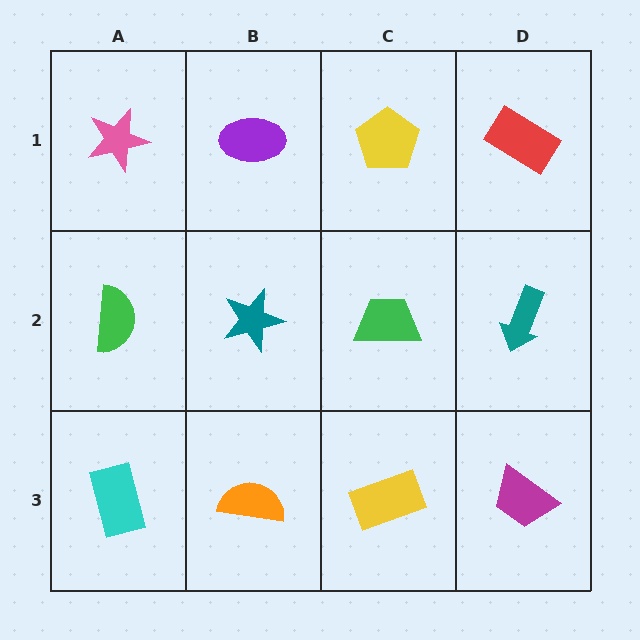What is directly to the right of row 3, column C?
A magenta trapezoid.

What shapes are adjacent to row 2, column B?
A purple ellipse (row 1, column B), an orange semicircle (row 3, column B), a green semicircle (row 2, column A), a green trapezoid (row 2, column C).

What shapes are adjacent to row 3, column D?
A teal arrow (row 2, column D), a yellow rectangle (row 3, column C).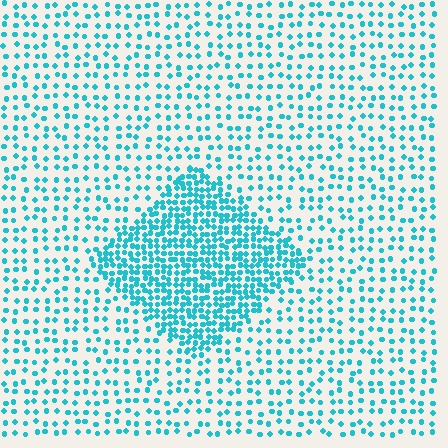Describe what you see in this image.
The image contains small cyan elements arranged at two different densities. A diamond-shaped region is visible where the elements are more densely packed than the surrounding area.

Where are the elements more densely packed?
The elements are more densely packed inside the diamond boundary.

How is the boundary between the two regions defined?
The boundary is defined by a change in element density (approximately 2.5x ratio). All elements are the same color, size, and shape.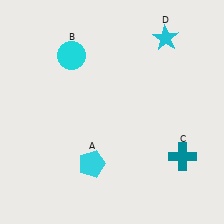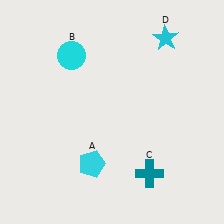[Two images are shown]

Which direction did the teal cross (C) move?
The teal cross (C) moved left.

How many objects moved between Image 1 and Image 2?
1 object moved between the two images.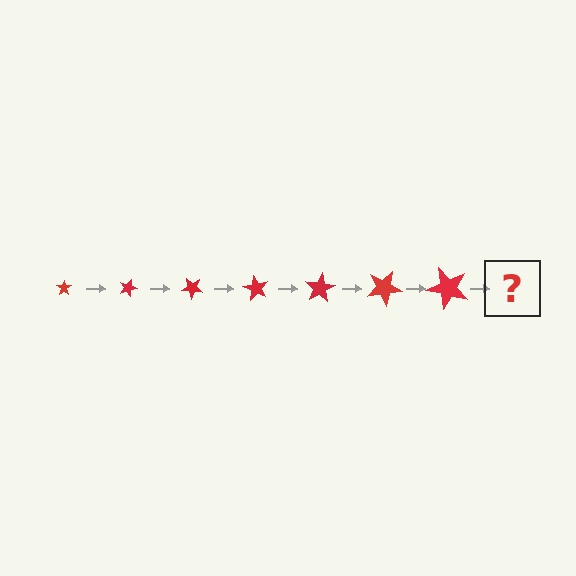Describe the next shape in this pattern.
It should be a star, larger than the previous one and rotated 140 degrees from the start.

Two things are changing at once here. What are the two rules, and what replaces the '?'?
The two rules are that the star grows larger each step and it rotates 20 degrees each step. The '?' should be a star, larger than the previous one and rotated 140 degrees from the start.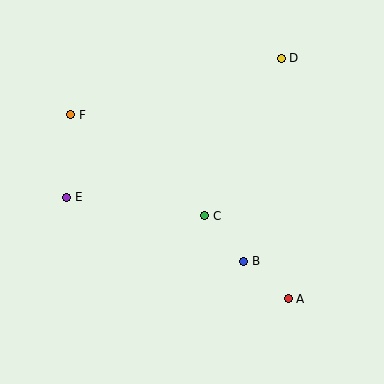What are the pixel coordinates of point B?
Point B is at (244, 261).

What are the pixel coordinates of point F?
Point F is at (71, 115).